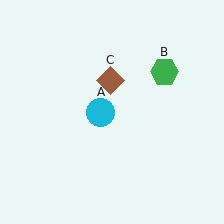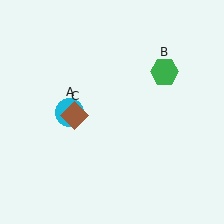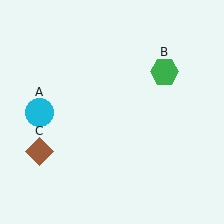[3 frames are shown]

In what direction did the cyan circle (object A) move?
The cyan circle (object A) moved left.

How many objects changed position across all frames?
2 objects changed position: cyan circle (object A), brown diamond (object C).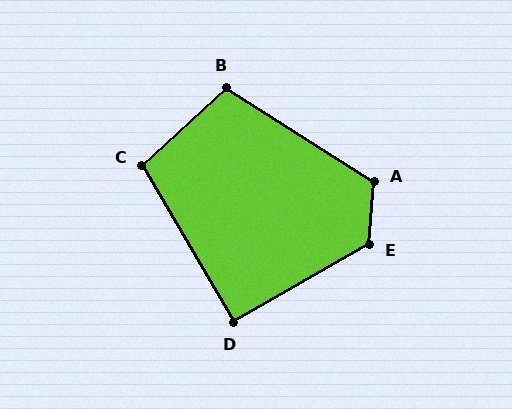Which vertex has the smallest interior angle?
D, at approximately 90 degrees.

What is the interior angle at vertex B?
Approximately 105 degrees (obtuse).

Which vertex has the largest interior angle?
E, at approximately 124 degrees.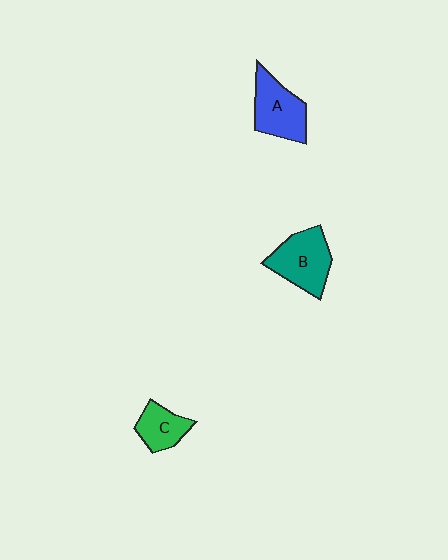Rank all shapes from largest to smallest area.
From largest to smallest: B (teal), A (blue), C (green).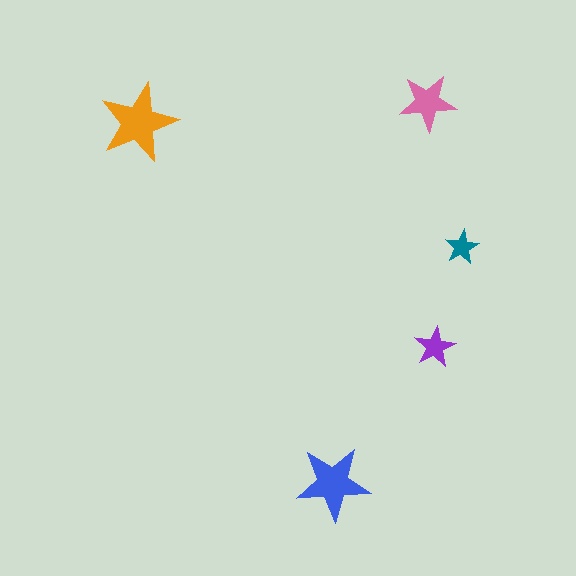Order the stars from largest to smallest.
the orange one, the blue one, the pink one, the purple one, the teal one.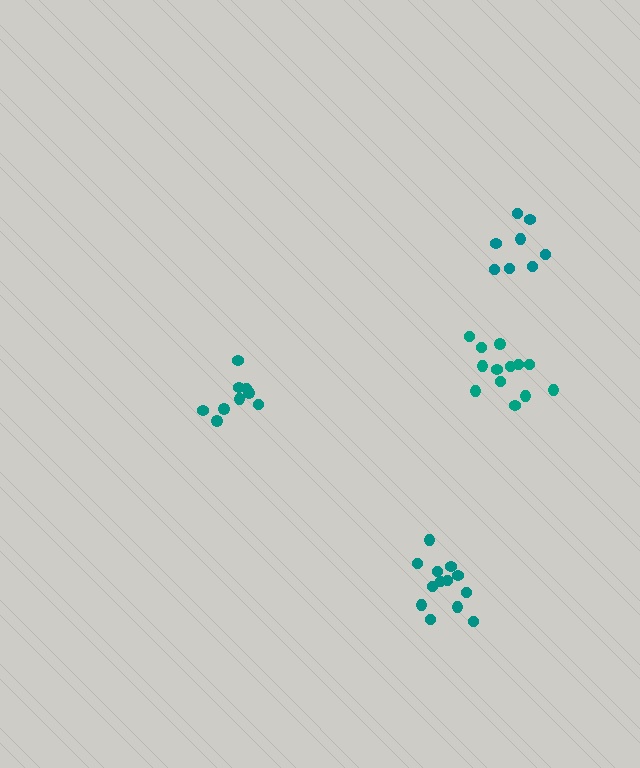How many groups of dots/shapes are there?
There are 4 groups.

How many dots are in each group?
Group 1: 9 dots, Group 2: 8 dots, Group 3: 13 dots, Group 4: 13 dots (43 total).